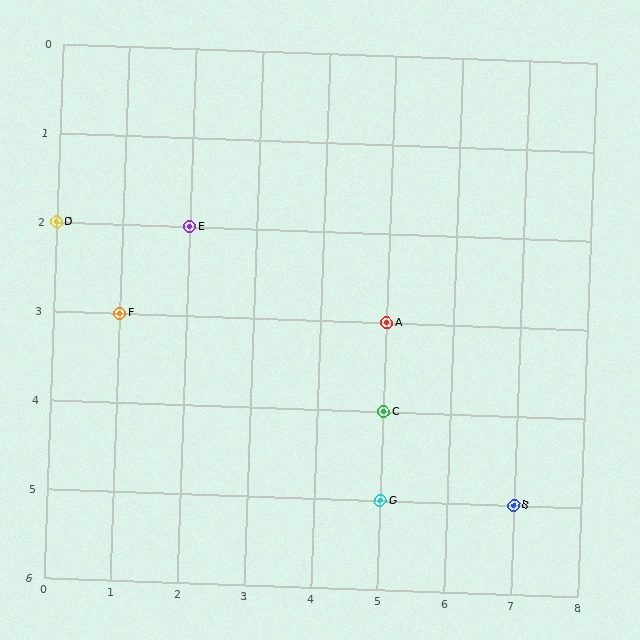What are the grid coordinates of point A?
Point A is at grid coordinates (5, 3).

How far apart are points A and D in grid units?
Points A and D are 5 columns and 1 row apart (about 5.1 grid units diagonally).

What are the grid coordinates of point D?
Point D is at grid coordinates (0, 2).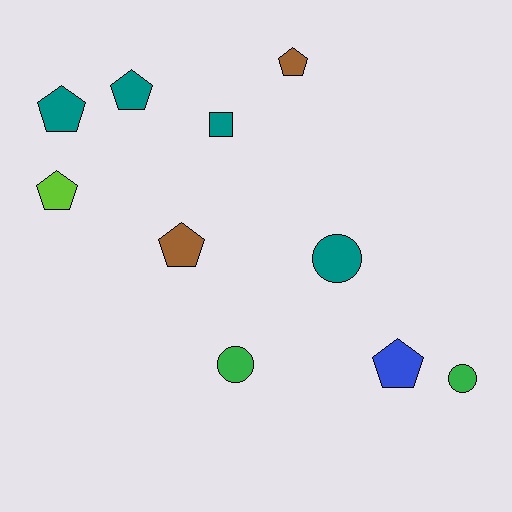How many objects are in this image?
There are 10 objects.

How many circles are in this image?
There are 3 circles.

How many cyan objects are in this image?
There are no cyan objects.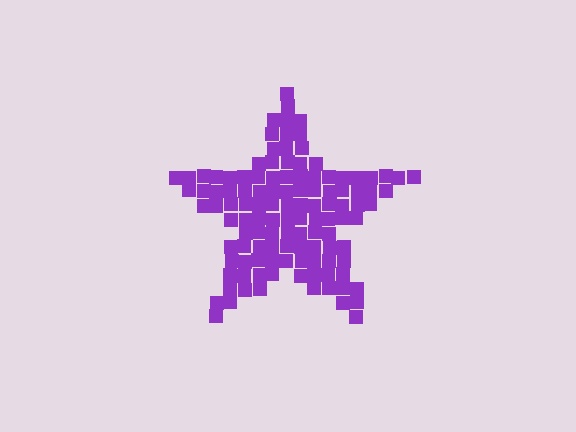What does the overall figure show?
The overall figure shows a star.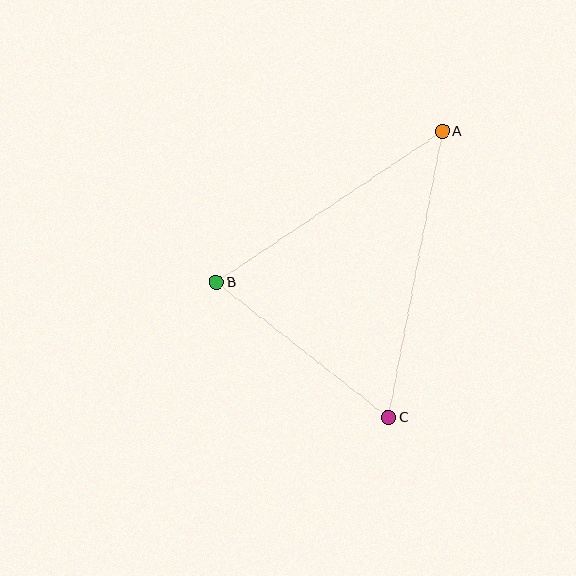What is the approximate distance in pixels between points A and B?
The distance between A and B is approximately 272 pixels.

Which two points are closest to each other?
Points B and C are closest to each other.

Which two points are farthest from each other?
Points A and C are farthest from each other.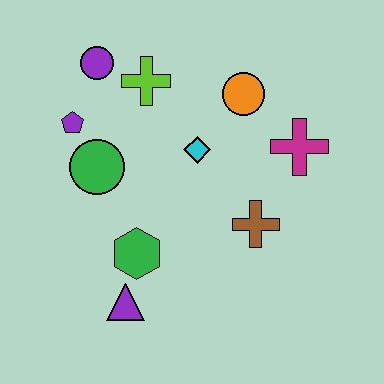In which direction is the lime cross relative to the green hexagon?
The lime cross is above the green hexagon.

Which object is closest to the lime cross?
The purple circle is closest to the lime cross.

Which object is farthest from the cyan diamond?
The purple triangle is farthest from the cyan diamond.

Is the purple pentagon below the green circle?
No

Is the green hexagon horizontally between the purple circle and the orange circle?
Yes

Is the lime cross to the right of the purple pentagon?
Yes